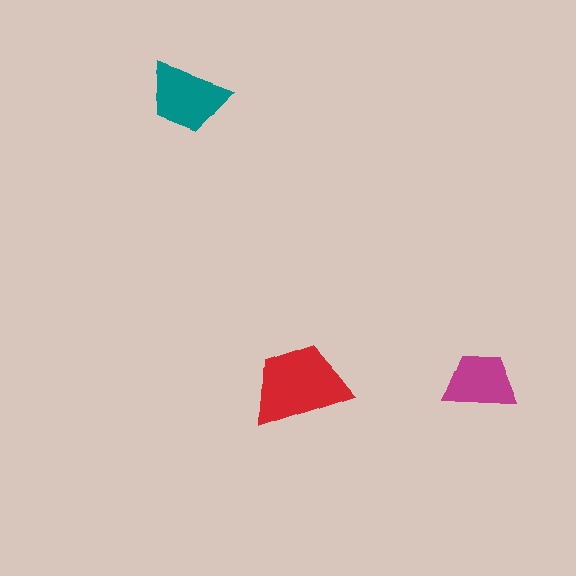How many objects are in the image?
There are 3 objects in the image.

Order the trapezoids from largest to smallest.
the red one, the teal one, the magenta one.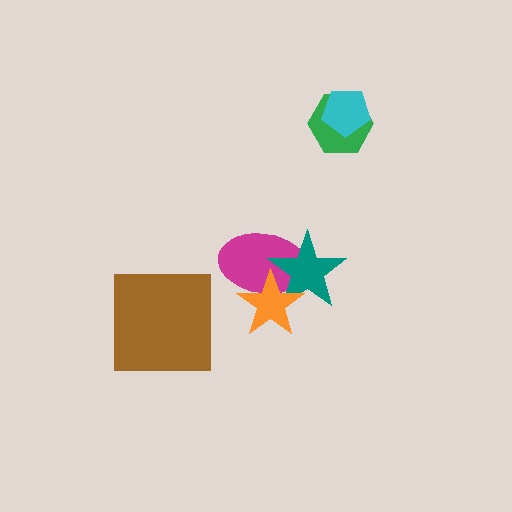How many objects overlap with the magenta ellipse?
2 objects overlap with the magenta ellipse.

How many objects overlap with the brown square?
0 objects overlap with the brown square.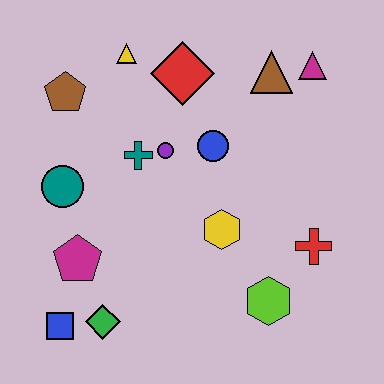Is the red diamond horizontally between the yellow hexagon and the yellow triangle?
Yes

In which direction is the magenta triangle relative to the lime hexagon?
The magenta triangle is above the lime hexagon.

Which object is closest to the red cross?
The lime hexagon is closest to the red cross.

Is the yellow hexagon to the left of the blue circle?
No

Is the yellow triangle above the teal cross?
Yes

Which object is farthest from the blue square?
The magenta triangle is farthest from the blue square.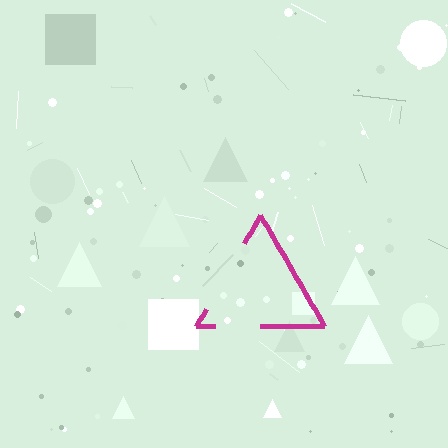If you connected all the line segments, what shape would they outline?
They would outline a triangle.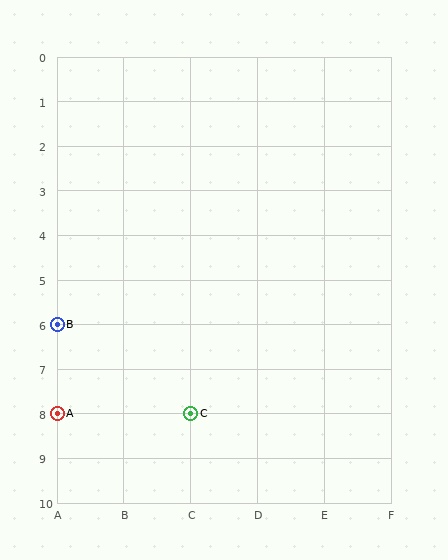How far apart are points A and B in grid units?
Points A and B are 2 rows apart.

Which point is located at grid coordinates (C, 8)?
Point C is at (C, 8).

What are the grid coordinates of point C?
Point C is at grid coordinates (C, 8).